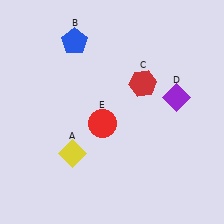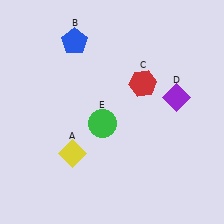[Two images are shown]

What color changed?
The circle (E) changed from red in Image 1 to green in Image 2.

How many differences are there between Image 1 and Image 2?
There is 1 difference between the two images.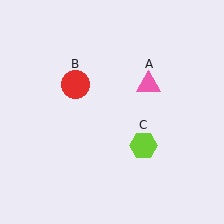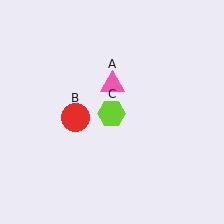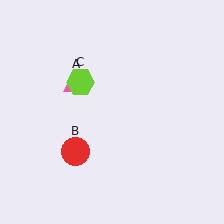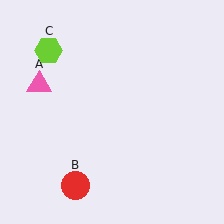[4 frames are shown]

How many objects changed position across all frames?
3 objects changed position: pink triangle (object A), red circle (object B), lime hexagon (object C).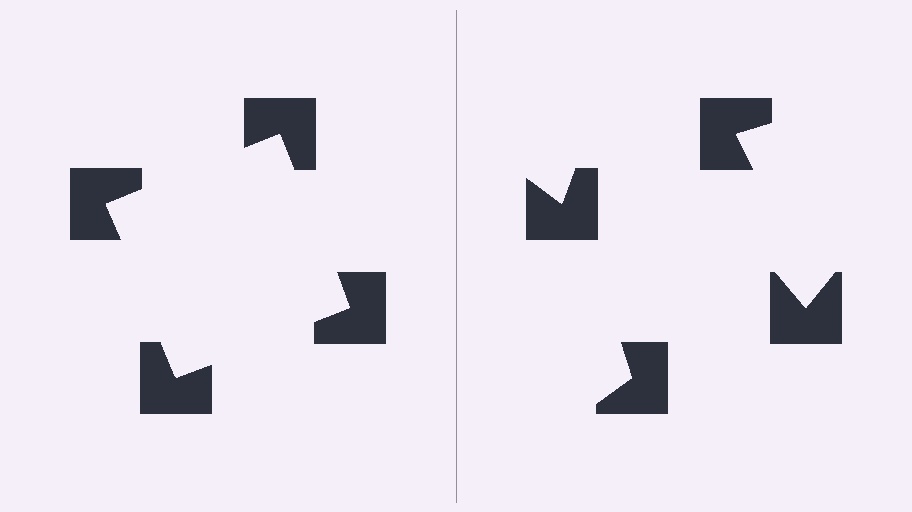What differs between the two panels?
The notched squares are positioned identically on both sides; only the wedge orientations differ. On the left they align to a square; on the right they are misaligned.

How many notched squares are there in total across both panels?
8 — 4 on each side.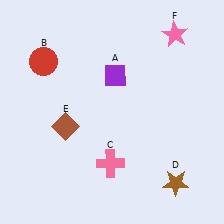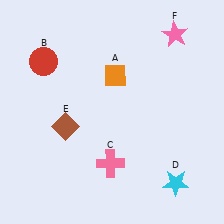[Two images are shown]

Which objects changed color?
A changed from purple to orange. D changed from brown to cyan.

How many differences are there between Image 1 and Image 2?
There are 2 differences between the two images.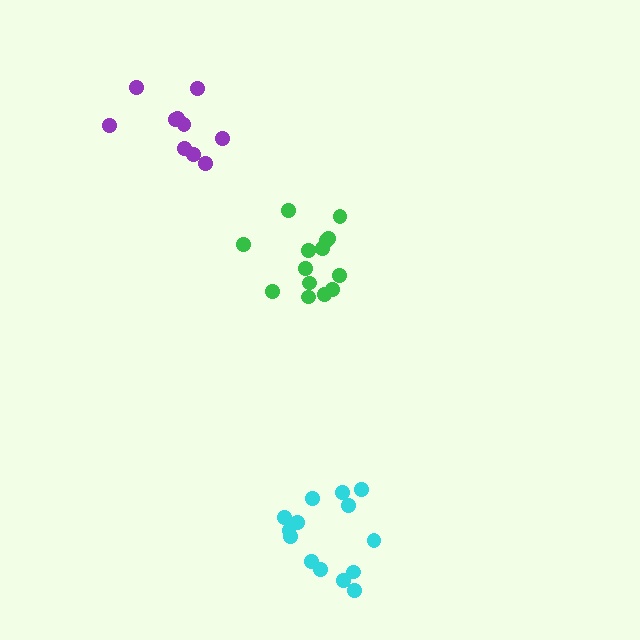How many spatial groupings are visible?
There are 3 spatial groupings.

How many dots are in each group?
Group 1: 14 dots, Group 2: 14 dots, Group 3: 10 dots (38 total).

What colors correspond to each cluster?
The clusters are colored: green, cyan, purple.